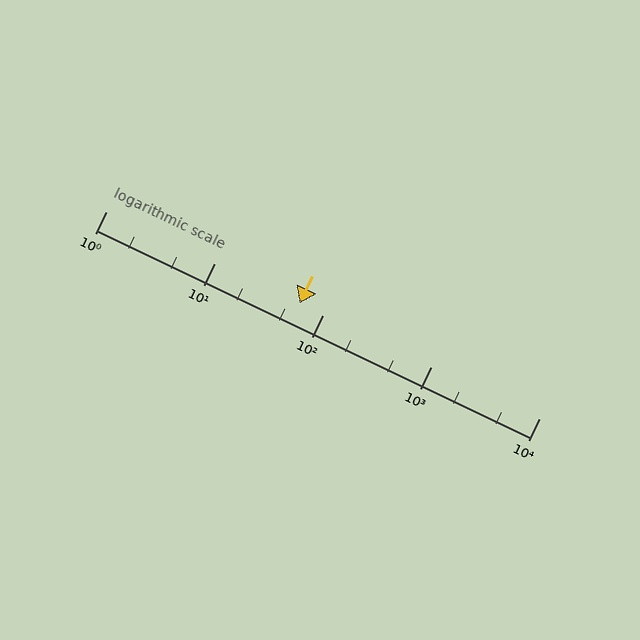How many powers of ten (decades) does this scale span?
The scale spans 4 decades, from 1 to 10000.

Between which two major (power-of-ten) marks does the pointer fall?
The pointer is between 10 and 100.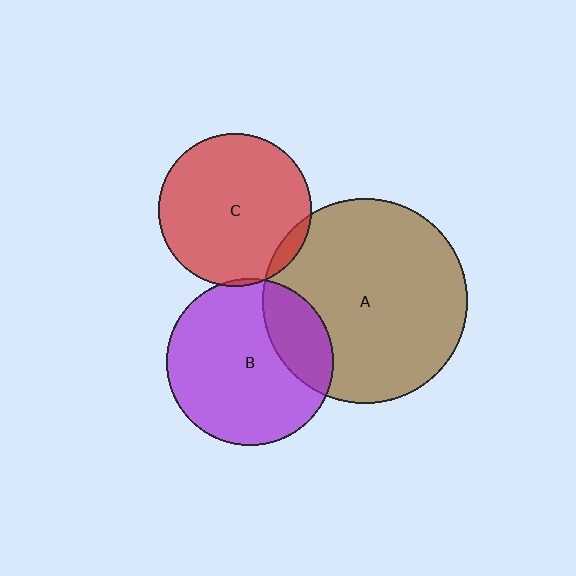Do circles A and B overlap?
Yes.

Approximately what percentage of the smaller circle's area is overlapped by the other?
Approximately 25%.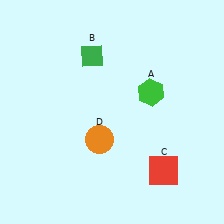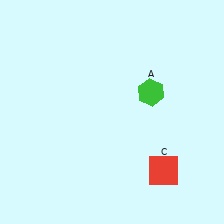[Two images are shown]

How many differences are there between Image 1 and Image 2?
There are 2 differences between the two images.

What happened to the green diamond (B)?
The green diamond (B) was removed in Image 2. It was in the top-left area of Image 1.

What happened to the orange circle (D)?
The orange circle (D) was removed in Image 2. It was in the bottom-left area of Image 1.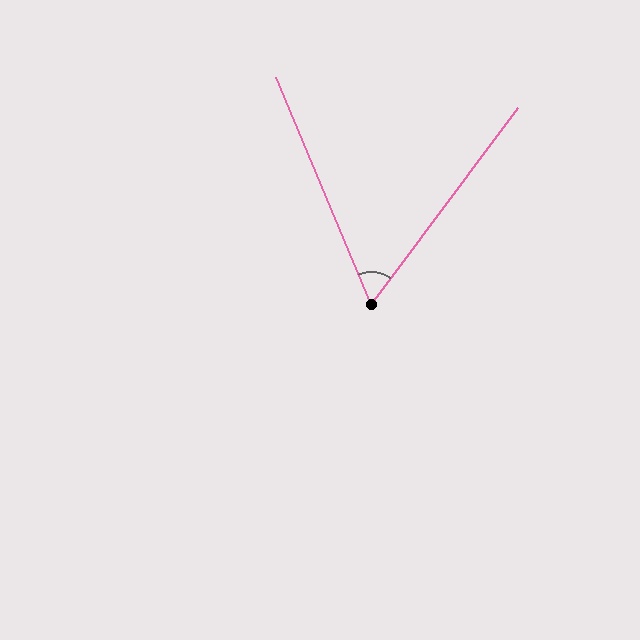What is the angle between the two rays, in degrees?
Approximately 59 degrees.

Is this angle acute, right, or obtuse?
It is acute.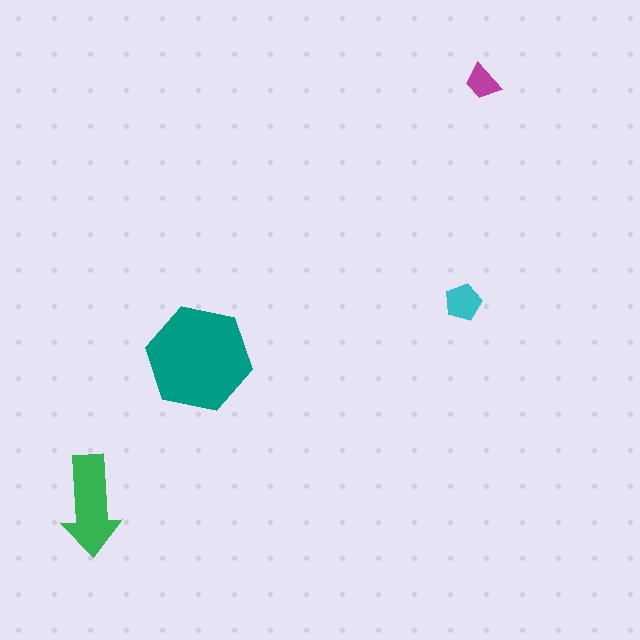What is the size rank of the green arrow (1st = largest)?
2nd.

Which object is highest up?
The magenta trapezoid is topmost.